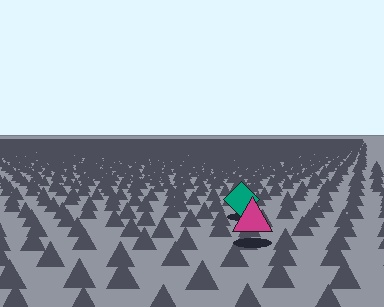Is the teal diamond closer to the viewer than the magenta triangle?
No. The magenta triangle is closer — you can tell from the texture gradient: the ground texture is coarser near it.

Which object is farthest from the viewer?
The teal diamond is farthest from the viewer. It appears smaller and the ground texture around it is denser.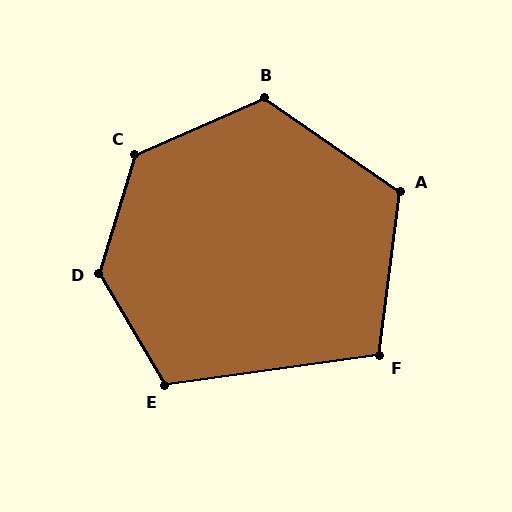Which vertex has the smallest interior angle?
F, at approximately 105 degrees.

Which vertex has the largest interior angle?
D, at approximately 133 degrees.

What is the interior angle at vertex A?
Approximately 117 degrees (obtuse).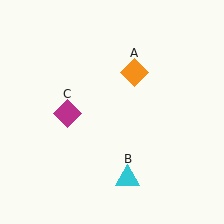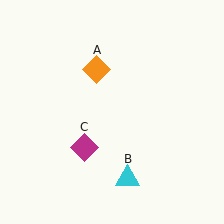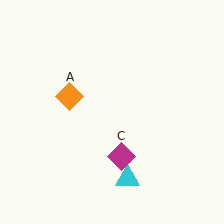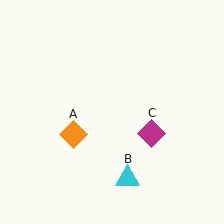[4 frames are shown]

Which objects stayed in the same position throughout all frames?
Cyan triangle (object B) remained stationary.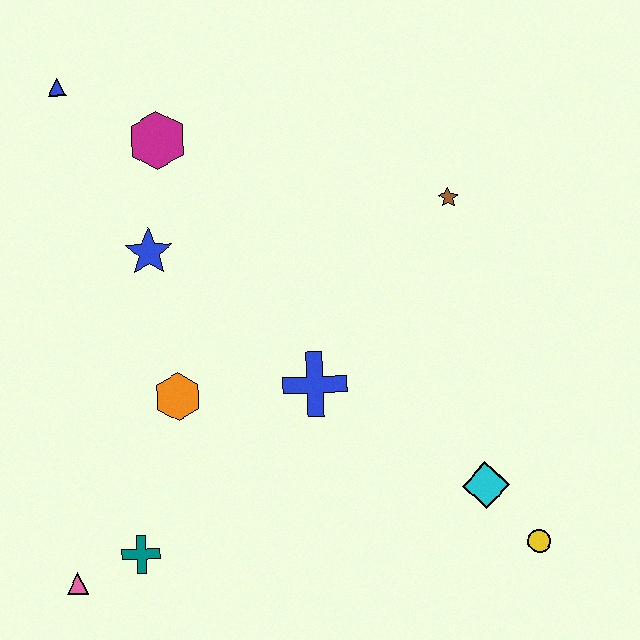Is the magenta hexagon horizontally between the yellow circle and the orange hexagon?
No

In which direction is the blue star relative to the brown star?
The blue star is to the left of the brown star.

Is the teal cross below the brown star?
Yes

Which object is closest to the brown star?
The blue cross is closest to the brown star.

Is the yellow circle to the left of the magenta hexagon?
No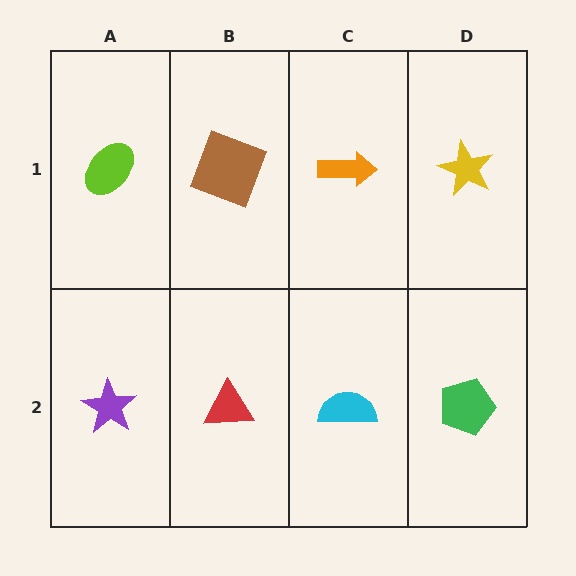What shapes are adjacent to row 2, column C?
An orange arrow (row 1, column C), a red triangle (row 2, column B), a green pentagon (row 2, column D).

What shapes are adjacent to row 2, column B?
A brown square (row 1, column B), a purple star (row 2, column A), a cyan semicircle (row 2, column C).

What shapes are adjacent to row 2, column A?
A lime ellipse (row 1, column A), a red triangle (row 2, column B).